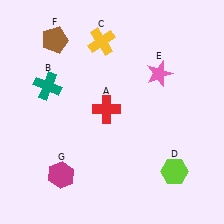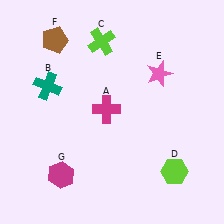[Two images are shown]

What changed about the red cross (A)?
In Image 1, A is red. In Image 2, it changed to magenta.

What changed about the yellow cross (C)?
In Image 1, C is yellow. In Image 2, it changed to lime.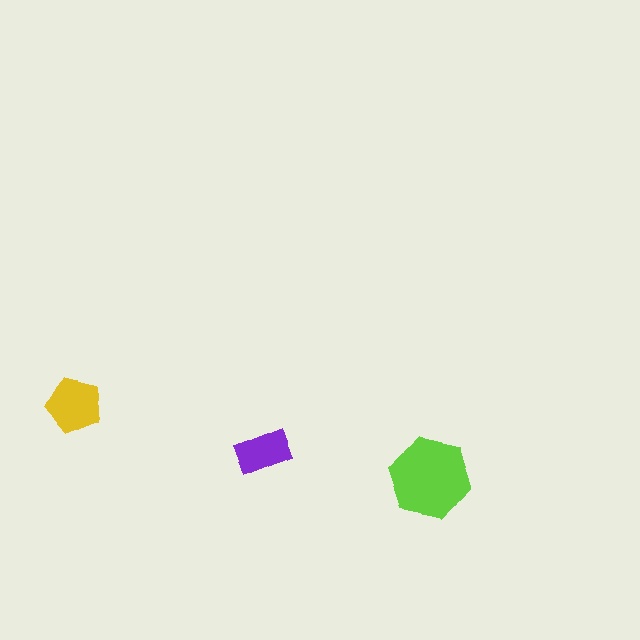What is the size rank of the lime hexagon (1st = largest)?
1st.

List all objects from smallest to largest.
The purple rectangle, the yellow pentagon, the lime hexagon.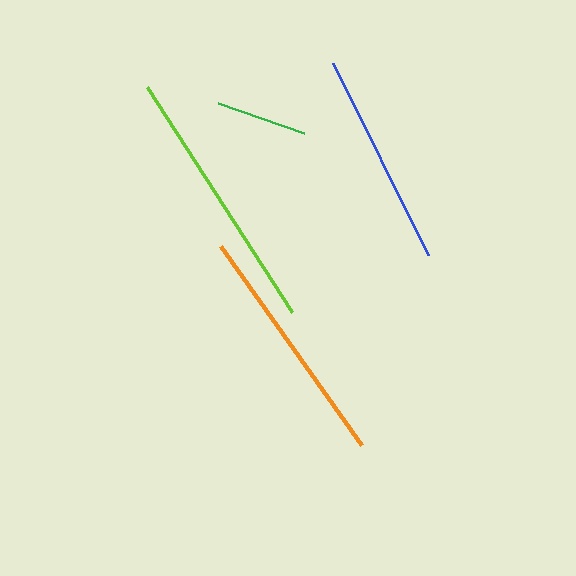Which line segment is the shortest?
The green line is the shortest at approximately 91 pixels.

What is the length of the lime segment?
The lime segment is approximately 268 pixels long.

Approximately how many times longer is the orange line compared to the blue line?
The orange line is approximately 1.1 times the length of the blue line.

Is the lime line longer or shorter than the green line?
The lime line is longer than the green line.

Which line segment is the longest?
The lime line is the longest at approximately 268 pixels.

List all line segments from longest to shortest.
From longest to shortest: lime, orange, blue, green.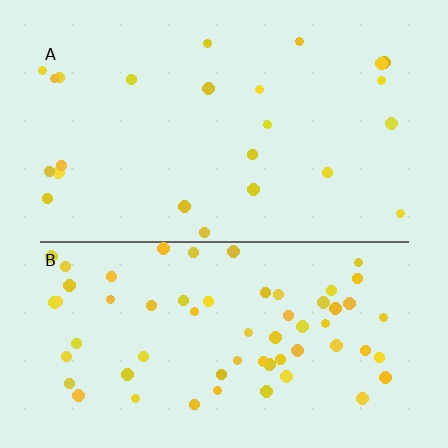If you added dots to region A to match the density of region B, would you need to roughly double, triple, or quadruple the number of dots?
Approximately triple.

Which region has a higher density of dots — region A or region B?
B (the bottom).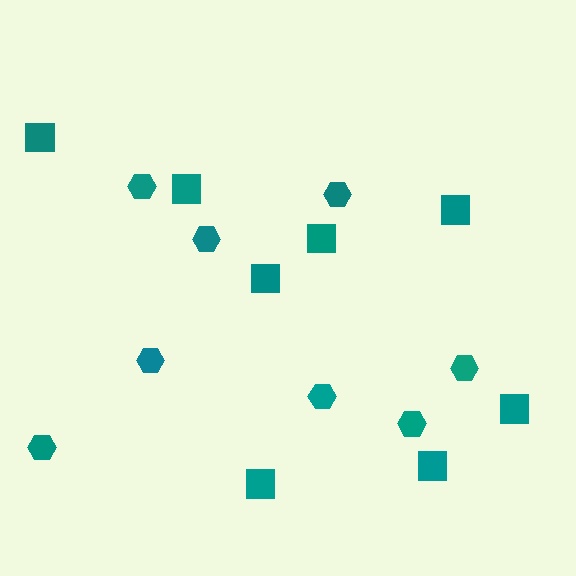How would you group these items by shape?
There are 2 groups: one group of hexagons (8) and one group of squares (8).